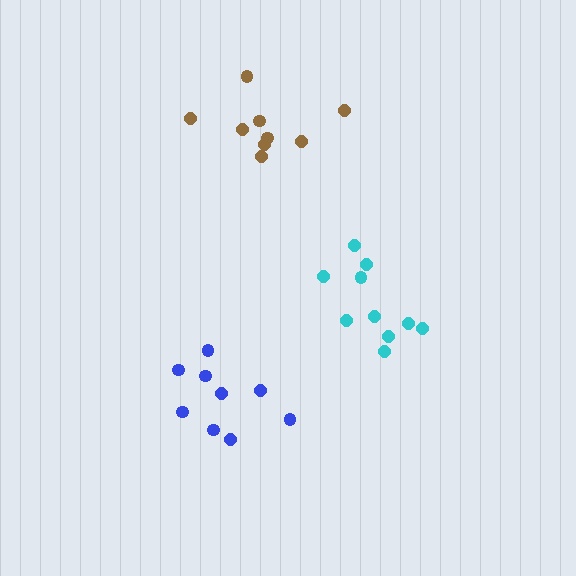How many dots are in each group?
Group 1: 10 dots, Group 2: 9 dots, Group 3: 9 dots (28 total).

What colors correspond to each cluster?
The clusters are colored: cyan, blue, brown.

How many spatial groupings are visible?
There are 3 spatial groupings.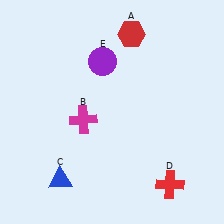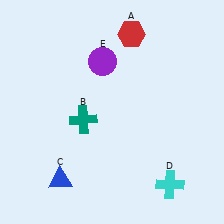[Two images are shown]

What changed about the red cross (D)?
In Image 1, D is red. In Image 2, it changed to cyan.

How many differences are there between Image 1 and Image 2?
There are 2 differences between the two images.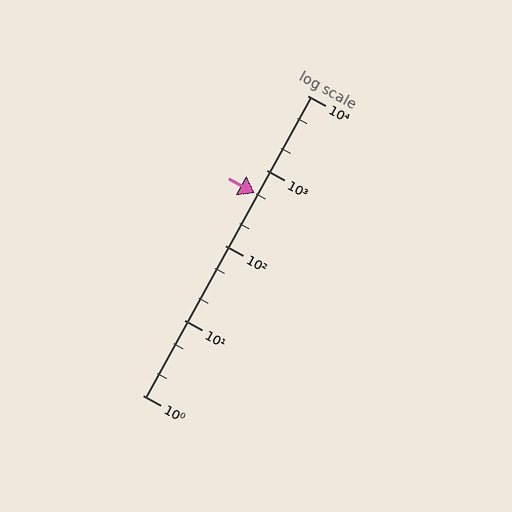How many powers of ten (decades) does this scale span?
The scale spans 4 decades, from 1 to 10000.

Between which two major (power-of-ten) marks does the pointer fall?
The pointer is between 100 and 1000.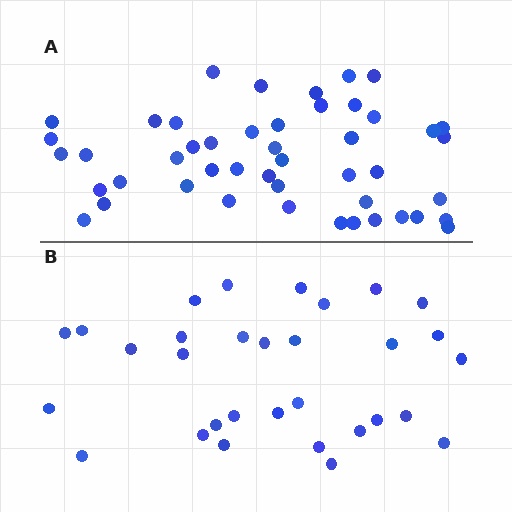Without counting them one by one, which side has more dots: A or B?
Region A (the top region) has more dots.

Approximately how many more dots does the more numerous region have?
Region A has approximately 15 more dots than region B.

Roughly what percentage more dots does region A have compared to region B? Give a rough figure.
About 50% more.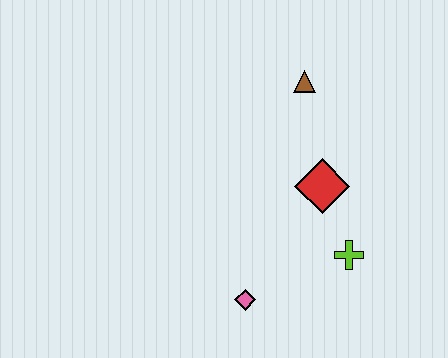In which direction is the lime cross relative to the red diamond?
The lime cross is below the red diamond.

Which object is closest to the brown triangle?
The red diamond is closest to the brown triangle.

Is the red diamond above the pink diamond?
Yes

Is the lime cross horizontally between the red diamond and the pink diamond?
No